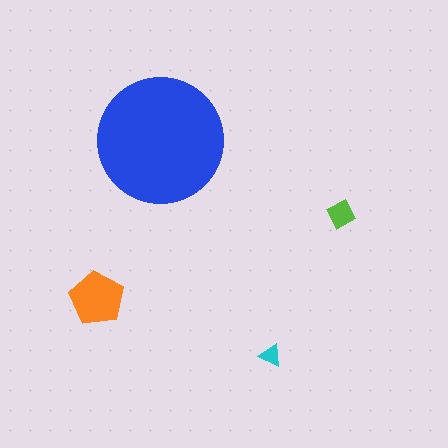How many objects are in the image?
There are 4 objects in the image.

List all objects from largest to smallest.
The blue circle, the orange pentagon, the lime diamond, the cyan triangle.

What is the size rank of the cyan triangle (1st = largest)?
4th.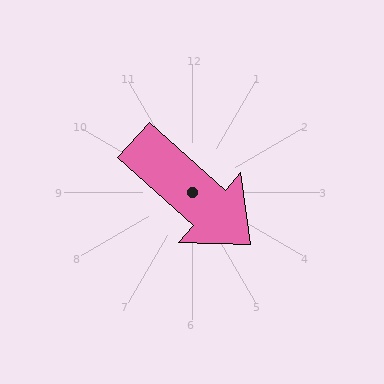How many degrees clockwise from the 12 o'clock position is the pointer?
Approximately 132 degrees.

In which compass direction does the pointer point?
Southeast.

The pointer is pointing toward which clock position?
Roughly 4 o'clock.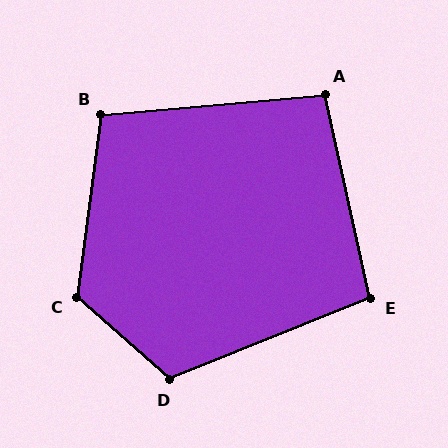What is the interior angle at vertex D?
Approximately 117 degrees (obtuse).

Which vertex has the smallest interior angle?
A, at approximately 97 degrees.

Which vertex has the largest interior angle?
C, at approximately 124 degrees.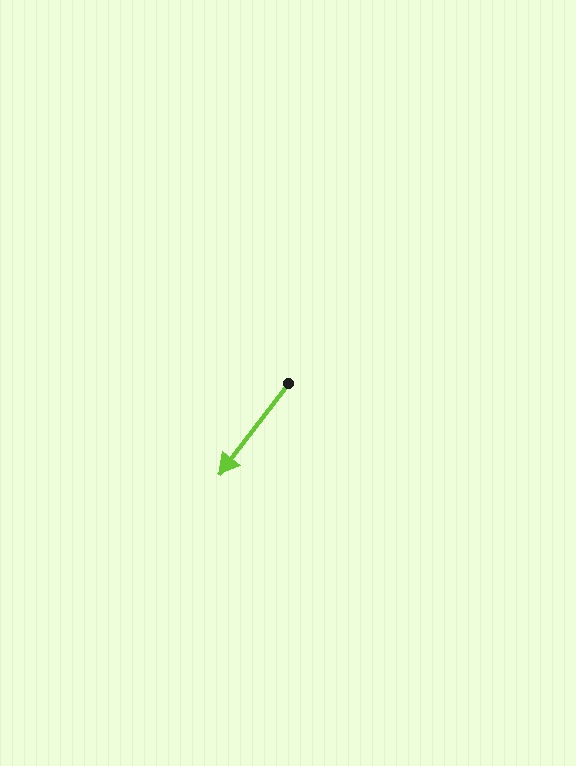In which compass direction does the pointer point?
Southwest.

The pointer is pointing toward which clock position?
Roughly 7 o'clock.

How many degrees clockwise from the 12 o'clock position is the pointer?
Approximately 217 degrees.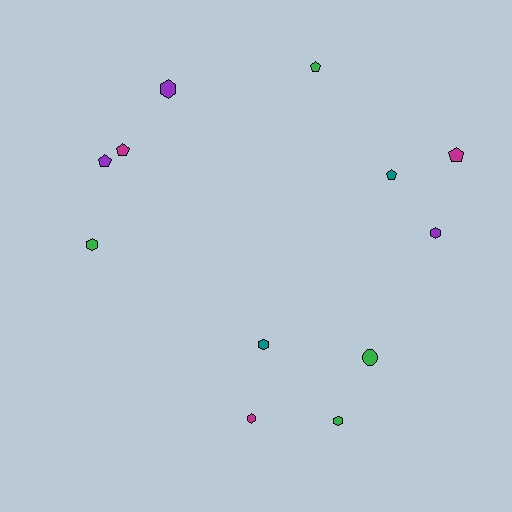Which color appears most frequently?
Green, with 4 objects.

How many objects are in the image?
There are 12 objects.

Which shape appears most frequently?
Hexagon, with 6 objects.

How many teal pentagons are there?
There is 1 teal pentagon.